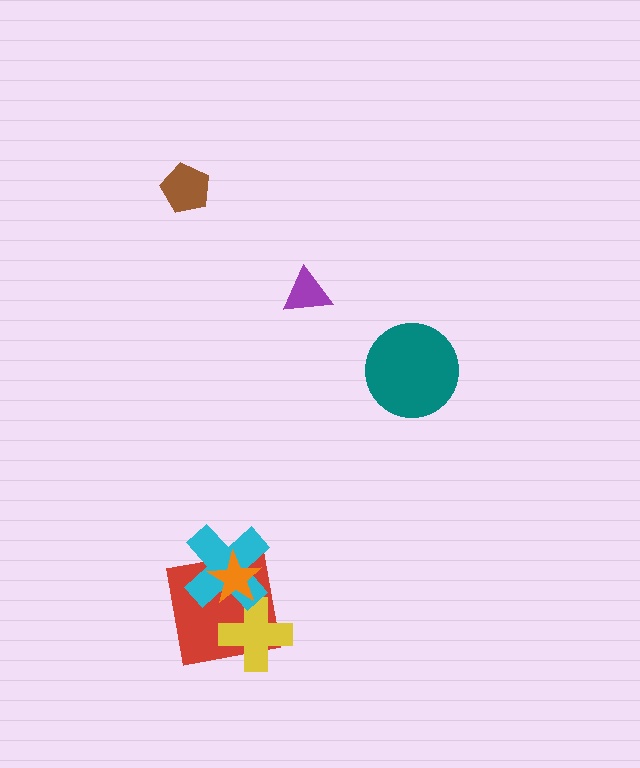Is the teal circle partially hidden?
No, no other shape covers it.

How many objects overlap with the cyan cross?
3 objects overlap with the cyan cross.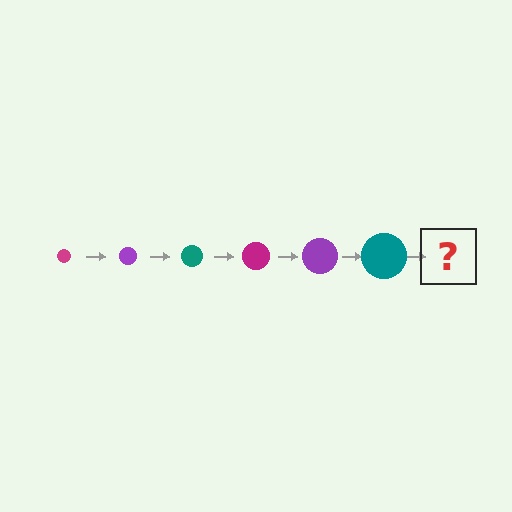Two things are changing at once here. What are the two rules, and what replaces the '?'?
The two rules are that the circle grows larger each step and the color cycles through magenta, purple, and teal. The '?' should be a magenta circle, larger than the previous one.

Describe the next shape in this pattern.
It should be a magenta circle, larger than the previous one.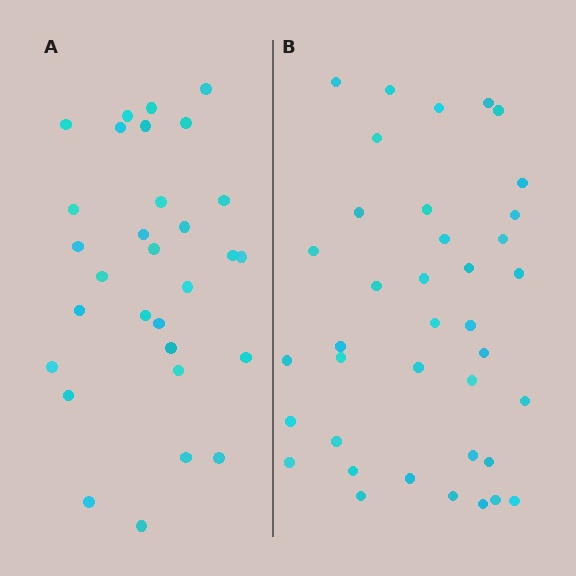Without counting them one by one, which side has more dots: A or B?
Region B (the right region) has more dots.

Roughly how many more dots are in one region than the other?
Region B has roughly 8 or so more dots than region A.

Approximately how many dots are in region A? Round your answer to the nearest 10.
About 30 dots.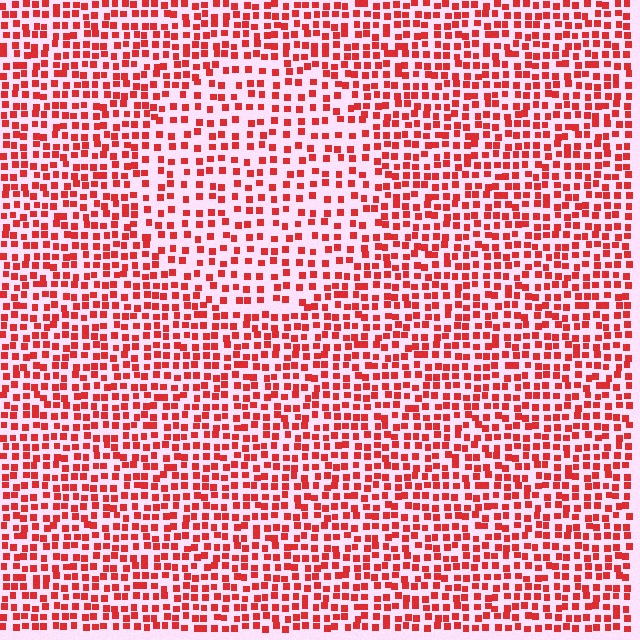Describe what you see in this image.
The image contains small red elements arranged at two different densities. A circle-shaped region is visible where the elements are less densely packed than the surrounding area.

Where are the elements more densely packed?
The elements are more densely packed outside the circle boundary.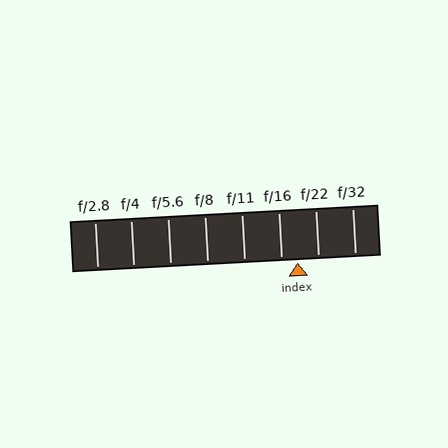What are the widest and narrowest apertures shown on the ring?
The widest aperture shown is f/2.8 and the narrowest is f/32.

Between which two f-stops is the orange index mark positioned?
The index mark is between f/16 and f/22.